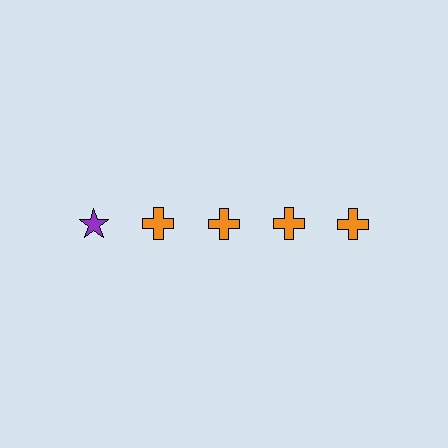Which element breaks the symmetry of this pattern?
The purple star in the top row, leftmost column breaks the symmetry. All other shapes are orange crosses.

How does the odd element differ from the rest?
It differs in both color (purple instead of orange) and shape (star instead of cross).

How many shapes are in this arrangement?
There are 5 shapes arranged in a grid pattern.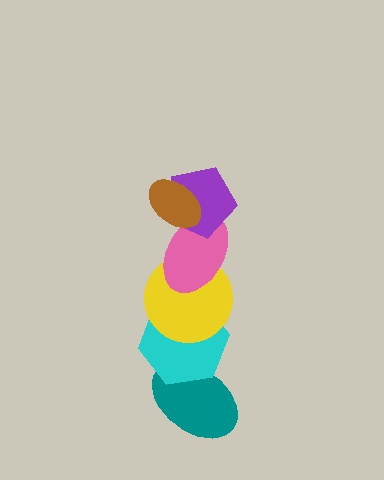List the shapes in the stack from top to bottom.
From top to bottom: the brown ellipse, the purple pentagon, the pink ellipse, the yellow circle, the cyan hexagon, the teal ellipse.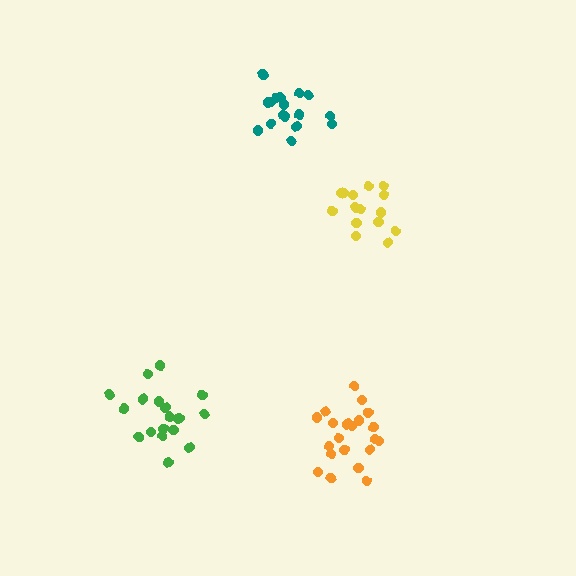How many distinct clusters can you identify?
There are 4 distinct clusters.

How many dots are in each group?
Group 1: 21 dots, Group 2: 18 dots, Group 3: 15 dots, Group 4: 19 dots (73 total).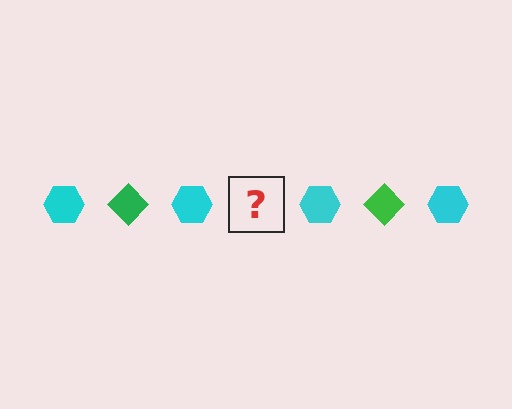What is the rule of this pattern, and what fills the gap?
The rule is that the pattern alternates between cyan hexagon and green diamond. The gap should be filled with a green diamond.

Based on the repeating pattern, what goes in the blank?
The blank should be a green diamond.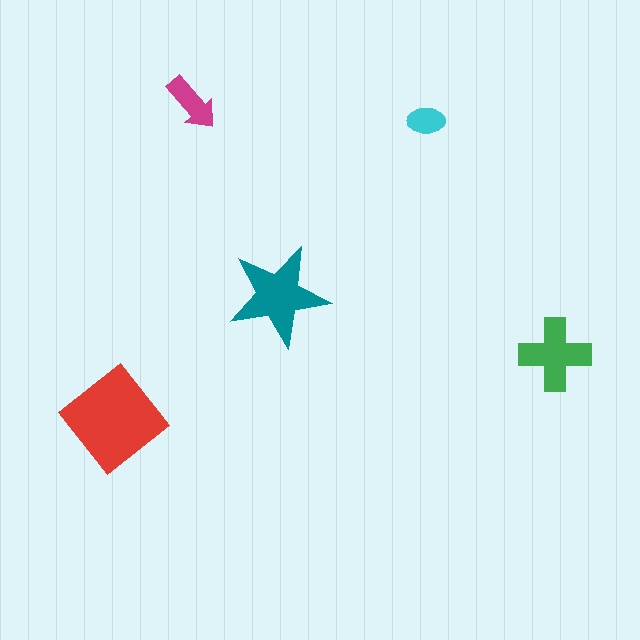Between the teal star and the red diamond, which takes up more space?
The red diamond.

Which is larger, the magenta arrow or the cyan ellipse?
The magenta arrow.